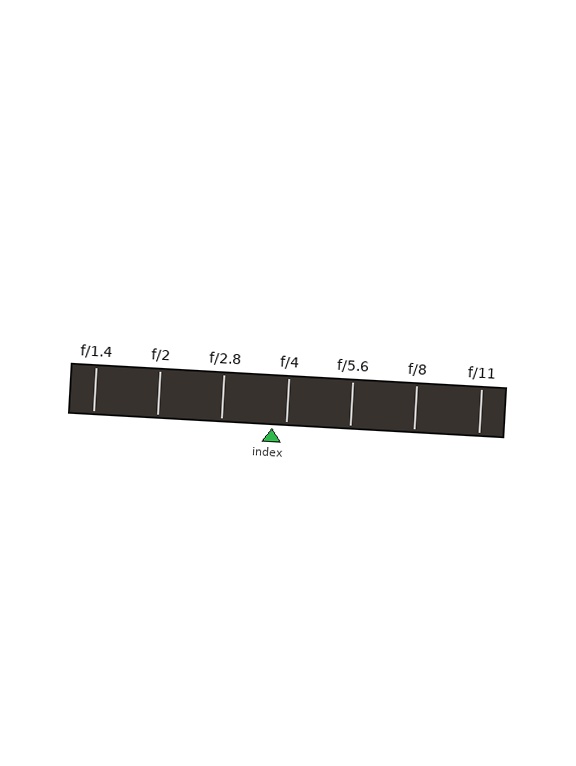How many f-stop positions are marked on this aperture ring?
There are 7 f-stop positions marked.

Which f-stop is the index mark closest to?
The index mark is closest to f/4.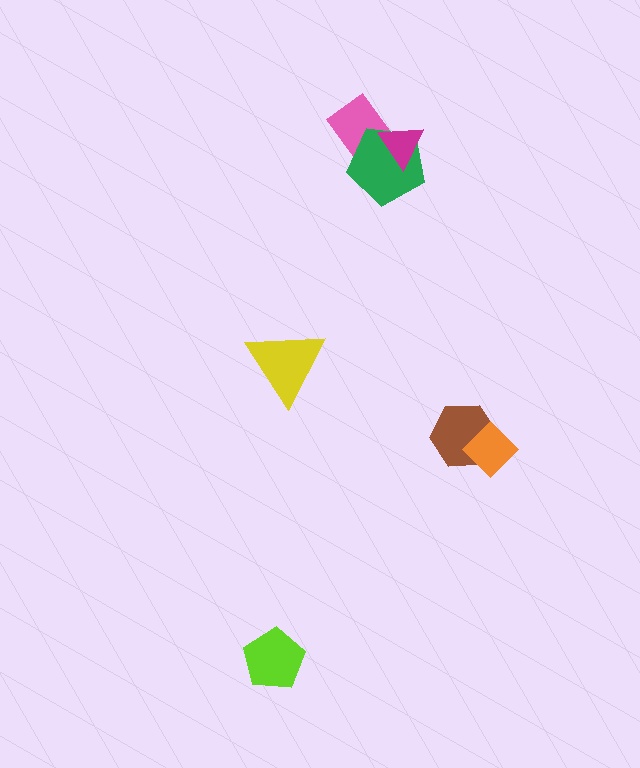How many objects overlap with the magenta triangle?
2 objects overlap with the magenta triangle.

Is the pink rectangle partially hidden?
Yes, it is partially covered by another shape.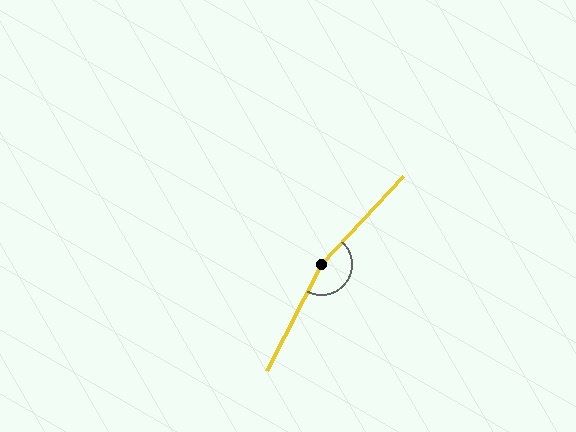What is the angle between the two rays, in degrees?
Approximately 165 degrees.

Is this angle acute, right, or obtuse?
It is obtuse.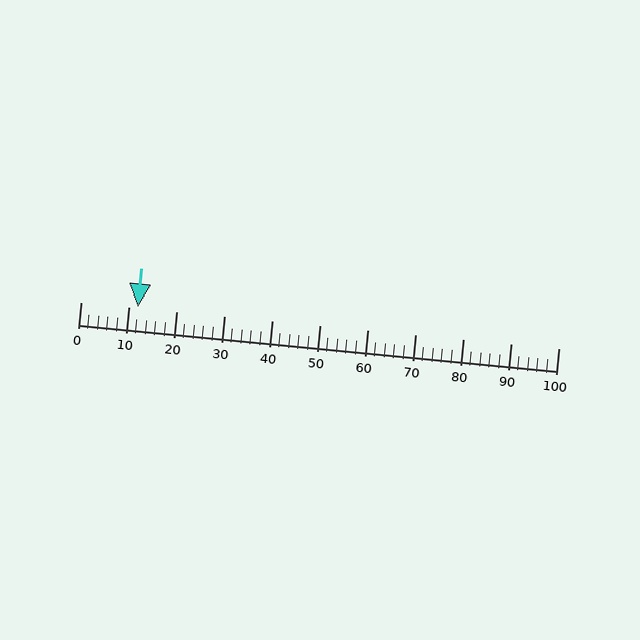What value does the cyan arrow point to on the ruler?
The cyan arrow points to approximately 12.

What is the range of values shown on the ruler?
The ruler shows values from 0 to 100.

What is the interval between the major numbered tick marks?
The major tick marks are spaced 10 units apart.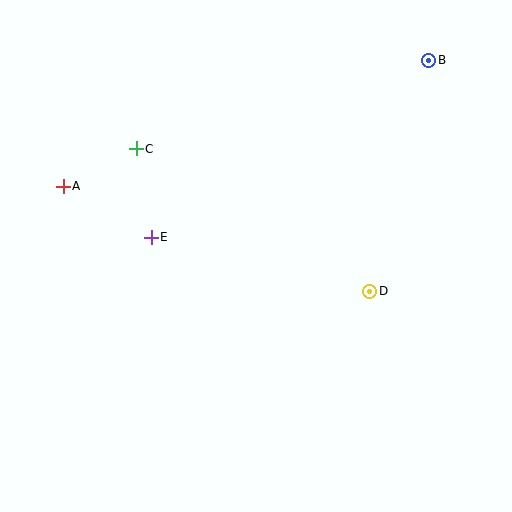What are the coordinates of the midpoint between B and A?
The midpoint between B and A is at (246, 123).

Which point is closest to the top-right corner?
Point B is closest to the top-right corner.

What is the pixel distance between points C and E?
The distance between C and E is 90 pixels.